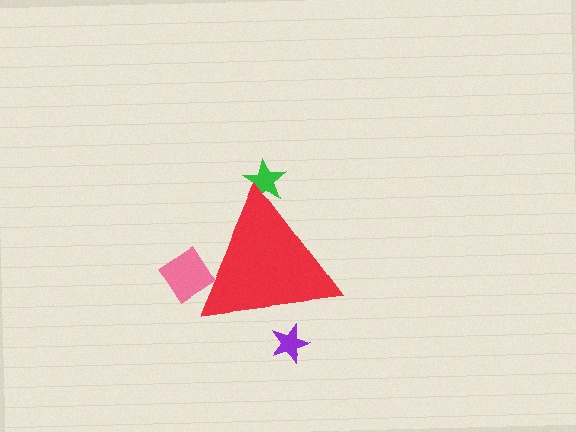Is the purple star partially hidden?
Yes, the purple star is partially hidden behind the red triangle.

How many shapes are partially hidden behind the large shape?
3 shapes are partially hidden.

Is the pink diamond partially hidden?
Yes, the pink diamond is partially hidden behind the red triangle.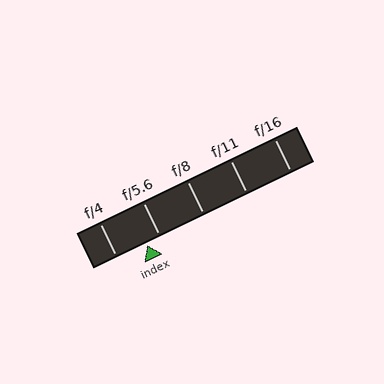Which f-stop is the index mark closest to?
The index mark is closest to f/5.6.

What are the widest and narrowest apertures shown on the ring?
The widest aperture shown is f/4 and the narrowest is f/16.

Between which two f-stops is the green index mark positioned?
The index mark is between f/4 and f/5.6.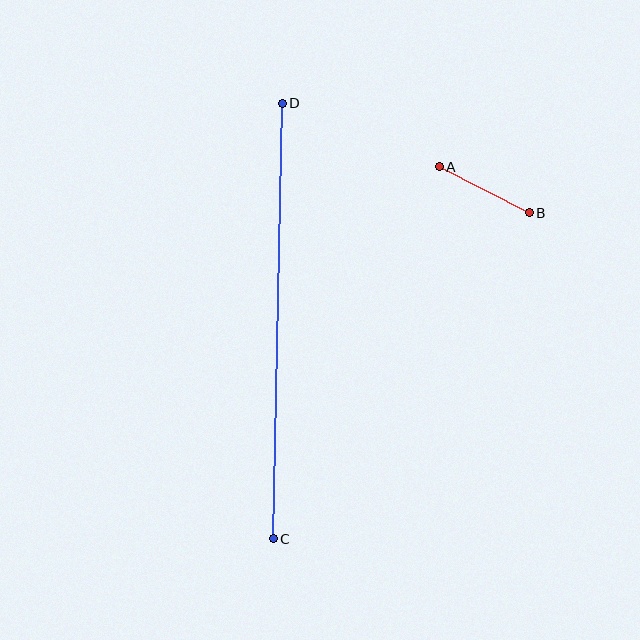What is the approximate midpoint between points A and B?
The midpoint is at approximately (484, 190) pixels.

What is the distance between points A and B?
The distance is approximately 101 pixels.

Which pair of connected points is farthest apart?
Points C and D are farthest apart.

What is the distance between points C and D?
The distance is approximately 436 pixels.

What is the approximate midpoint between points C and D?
The midpoint is at approximately (278, 321) pixels.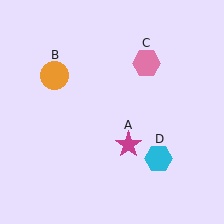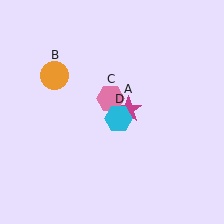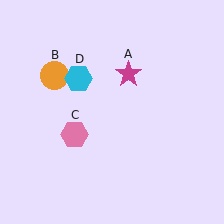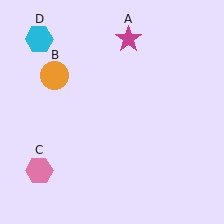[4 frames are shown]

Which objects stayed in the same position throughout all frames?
Orange circle (object B) remained stationary.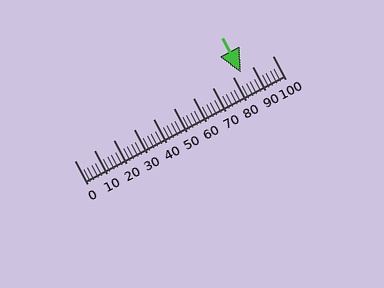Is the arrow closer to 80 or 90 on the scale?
The arrow is closer to 80.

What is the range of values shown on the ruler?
The ruler shows values from 0 to 100.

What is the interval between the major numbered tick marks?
The major tick marks are spaced 10 units apart.